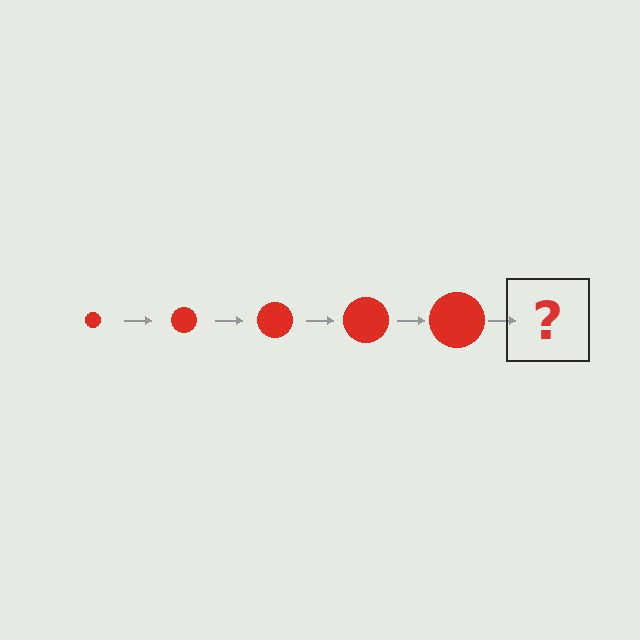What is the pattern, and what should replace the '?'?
The pattern is that the circle gets progressively larger each step. The '?' should be a red circle, larger than the previous one.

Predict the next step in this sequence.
The next step is a red circle, larger than the previous one.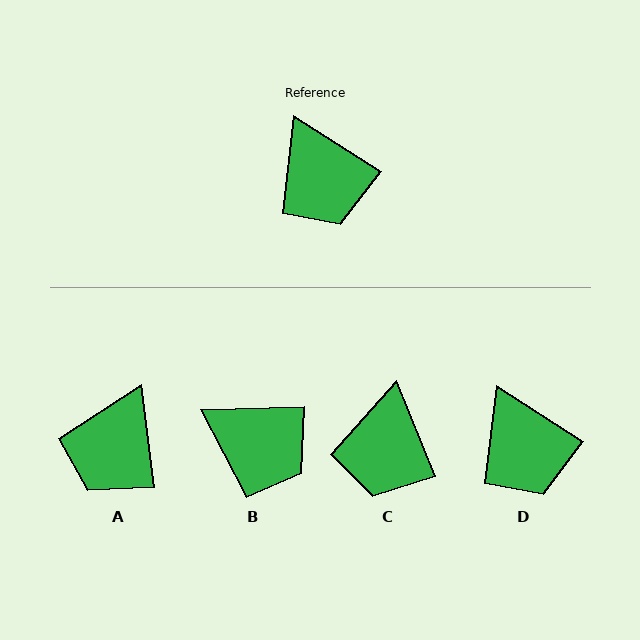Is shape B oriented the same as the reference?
No, it is off by about 34 degrees.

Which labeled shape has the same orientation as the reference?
D.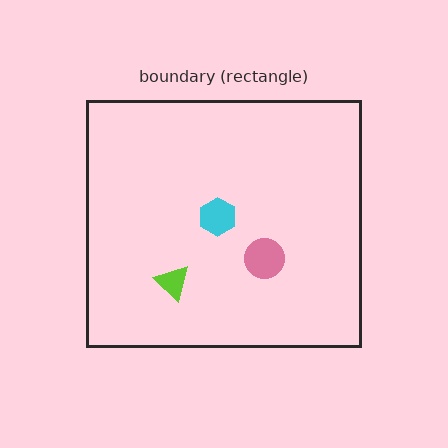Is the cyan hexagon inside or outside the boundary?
Inside.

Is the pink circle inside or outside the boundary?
Inside.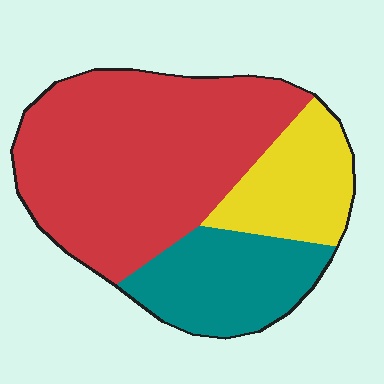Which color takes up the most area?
Red, at roughly 60%.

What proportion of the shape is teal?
Teal covers roughly 25% of the shape.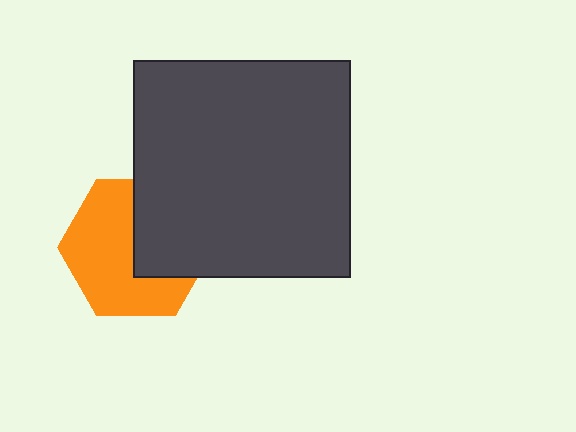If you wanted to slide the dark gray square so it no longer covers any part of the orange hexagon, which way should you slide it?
Slide it right — that is the most direct way to separate the two shapes.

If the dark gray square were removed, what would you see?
You would see the complete orange hexagon.